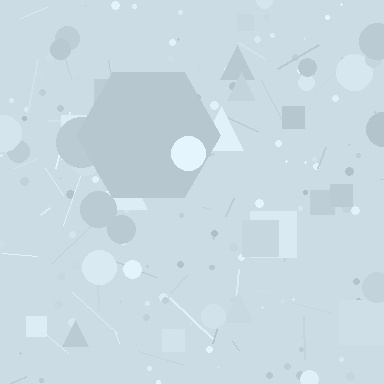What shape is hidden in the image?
A hexagon is hidden in the image.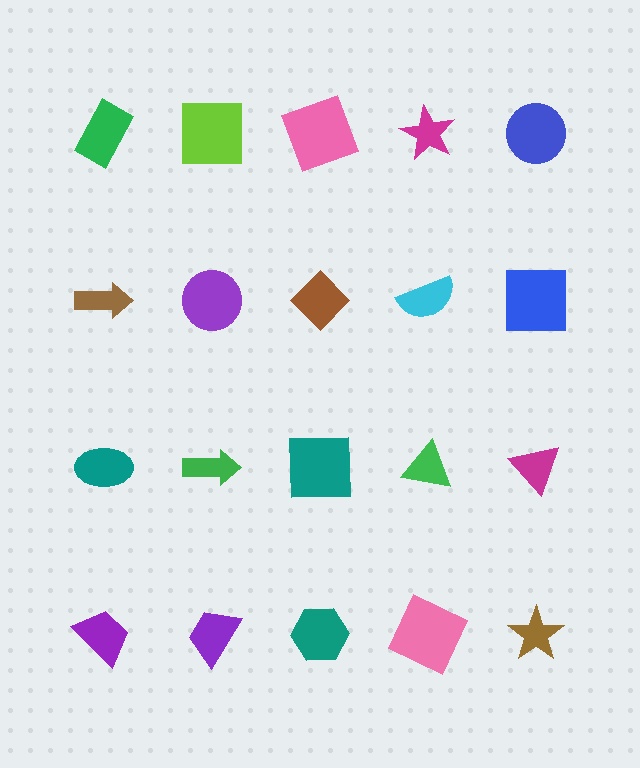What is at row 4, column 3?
A teal hexagon.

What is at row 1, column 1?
A green rectangle.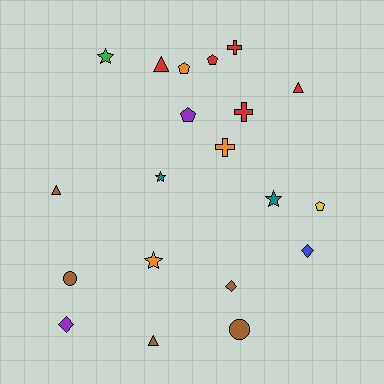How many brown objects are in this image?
There are 5 brown objects.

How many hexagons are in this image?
There are no hexagons.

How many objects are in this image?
There are 20 objects.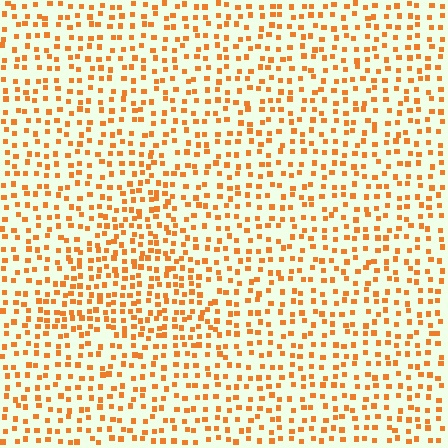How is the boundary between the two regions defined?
The boundary is defined by a change in element density (approximately 1.5x ratio). All elements are the same color, size, and shape.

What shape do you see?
I see a triangle.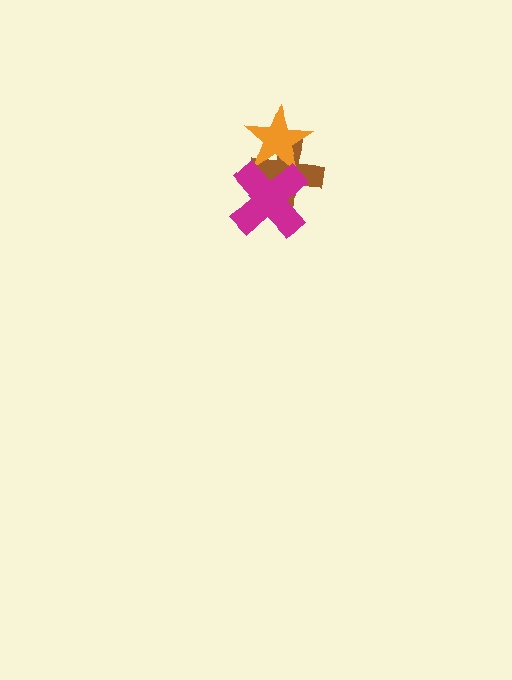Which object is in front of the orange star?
The magenta cross is in front of the orange star.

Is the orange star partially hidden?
Yes, it is partially covered by another shape.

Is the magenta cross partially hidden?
No, no other shape covers it.